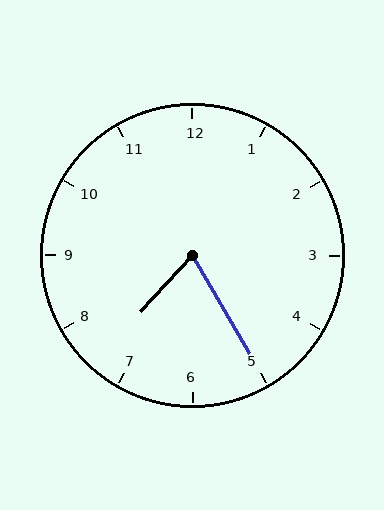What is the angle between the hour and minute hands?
Approximately 72 degrees.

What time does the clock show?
7:25.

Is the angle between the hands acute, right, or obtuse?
It is acute.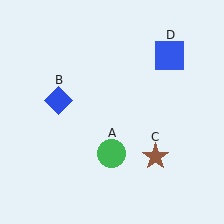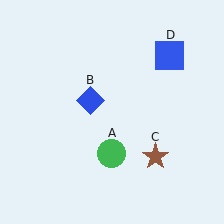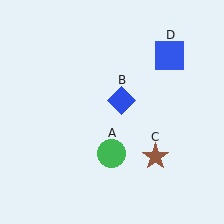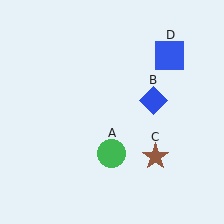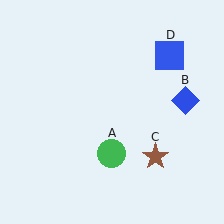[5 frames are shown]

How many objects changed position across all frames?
1 object changed position: blue diamond (object B).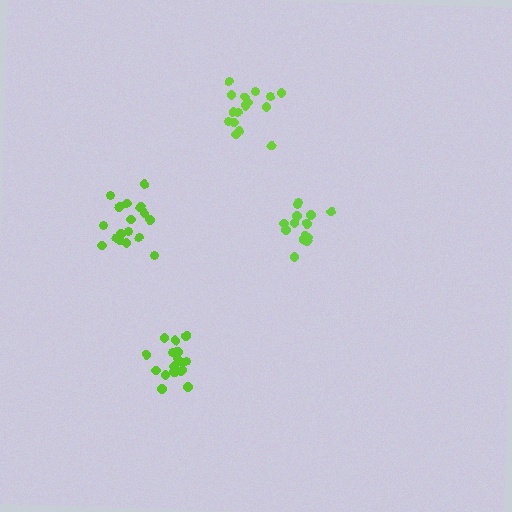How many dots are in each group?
Group 1: 16 dots, Group 2: 17 dots, Group 3: 14 dots, Group 4: 17 dots (64 total).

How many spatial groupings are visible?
There are 4 spatial groupings.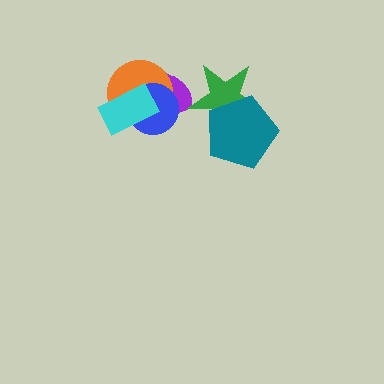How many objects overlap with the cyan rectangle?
3 objects overlap with the cyan rectangle.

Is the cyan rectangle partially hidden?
No, no other shape covers it.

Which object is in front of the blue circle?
The cyan rectangle is in front of the blue circle.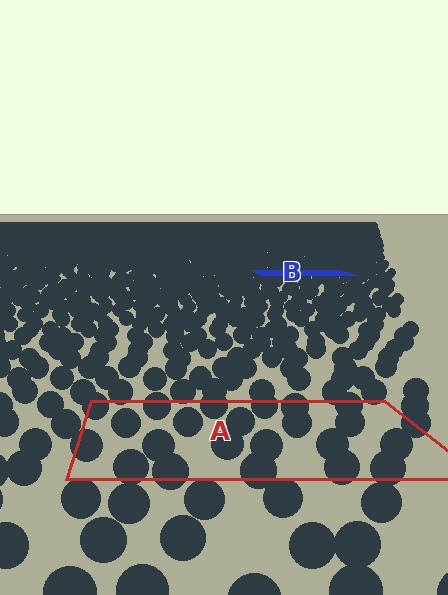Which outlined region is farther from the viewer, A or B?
Region B is farther from the viewer — the texture elements inside it appear smaller and more densely packed.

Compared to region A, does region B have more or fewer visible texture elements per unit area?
Region B has more texture elements per unit area — they are packed more densely because it is farther away.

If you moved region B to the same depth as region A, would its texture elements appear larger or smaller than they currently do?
They would appear larger. At a closer depth, the same texture elements are projected at a bigger on-screen size.